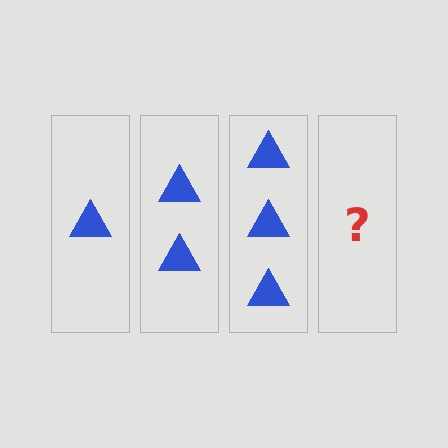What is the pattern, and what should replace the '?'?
The pattern is that each step adds one more triangle. The '?' should be 4 triangles.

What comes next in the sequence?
The next element should be 4 triangles.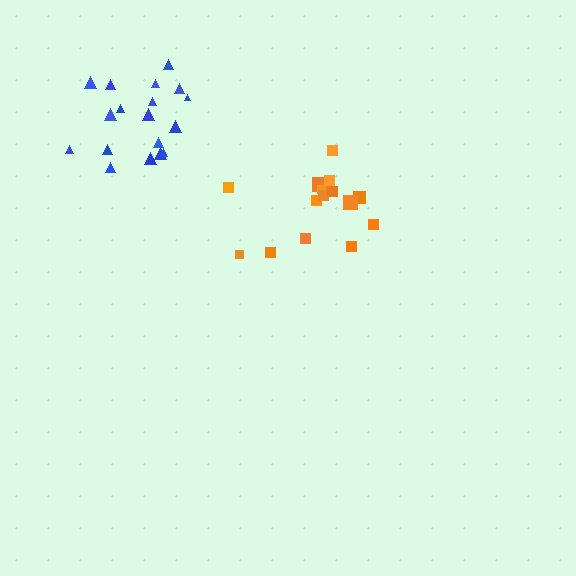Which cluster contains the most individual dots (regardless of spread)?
Blue (18).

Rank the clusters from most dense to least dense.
blue, orange.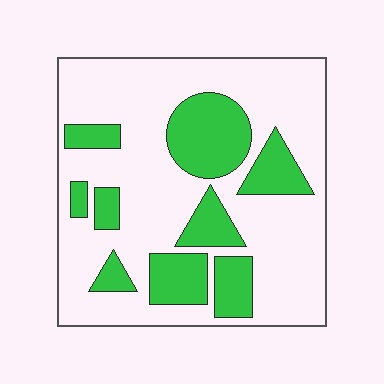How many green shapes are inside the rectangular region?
9.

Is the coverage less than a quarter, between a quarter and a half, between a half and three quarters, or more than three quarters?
Between a quarter and a half.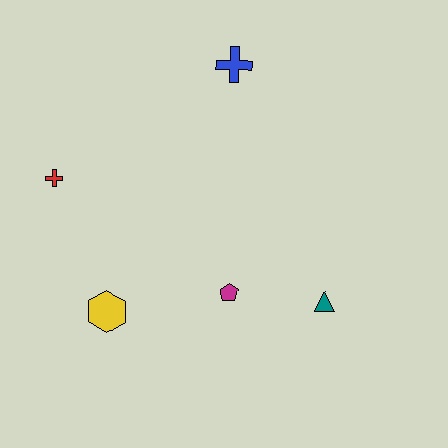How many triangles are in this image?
There is 1 triangle.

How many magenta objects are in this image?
There is 1 magenta object.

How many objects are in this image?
There are 5 objects.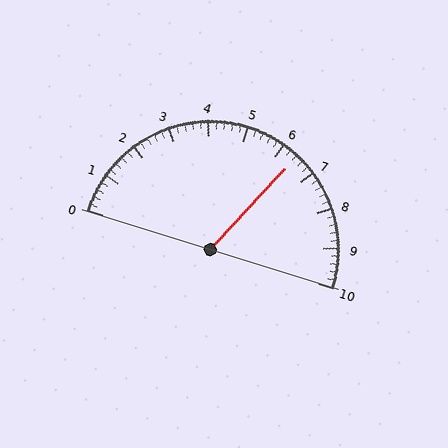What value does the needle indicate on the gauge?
The needle indicates approximately 6.4.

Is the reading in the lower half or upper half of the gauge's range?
The reading is in the upper half of the range (0 to 10).